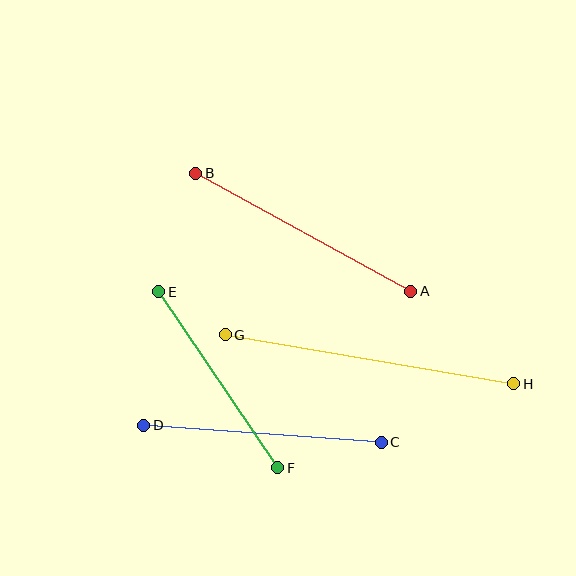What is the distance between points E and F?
The distance is approximately 213 pixels.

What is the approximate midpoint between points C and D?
The midpoint is at approximately (262, 434) pixels.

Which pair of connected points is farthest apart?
Points G and H are farthest apart.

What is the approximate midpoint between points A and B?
The midpoint is at approximately (303, 232) pixels.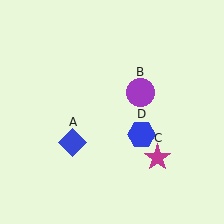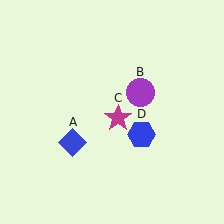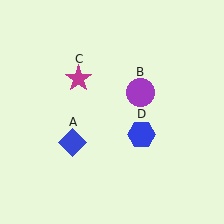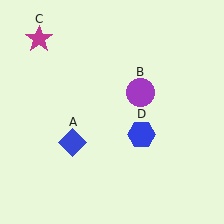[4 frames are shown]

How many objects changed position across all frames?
1 object changed position: magenta star (object C).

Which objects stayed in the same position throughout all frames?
Blue diamond (object A) and purple circle (object B) and blue hexagon (object D) remained stationary.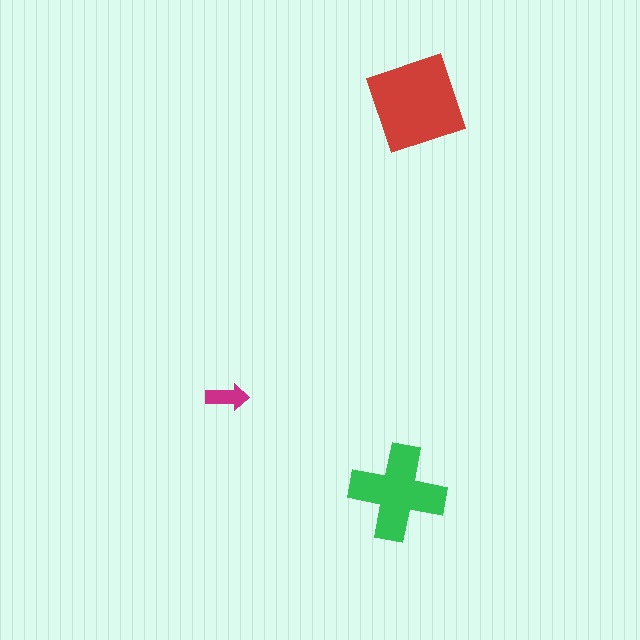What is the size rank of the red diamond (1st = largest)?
1st.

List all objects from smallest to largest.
The magenta arrow, the green cross, the red diamond.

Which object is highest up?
The red diamond is topmost.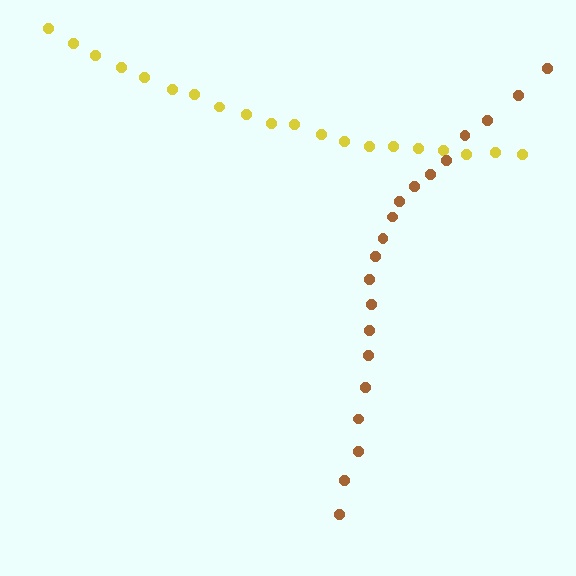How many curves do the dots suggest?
There are 2 distinct paths.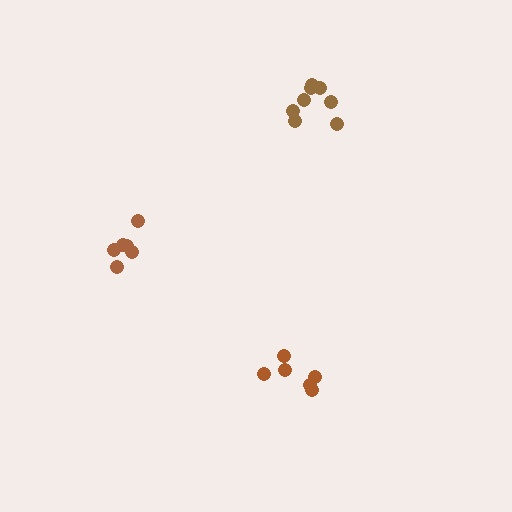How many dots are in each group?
Group 1: 6 dots, Group 2: 8 dots, Group 3: 6 dots (20 total).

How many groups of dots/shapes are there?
There are 3 groups.